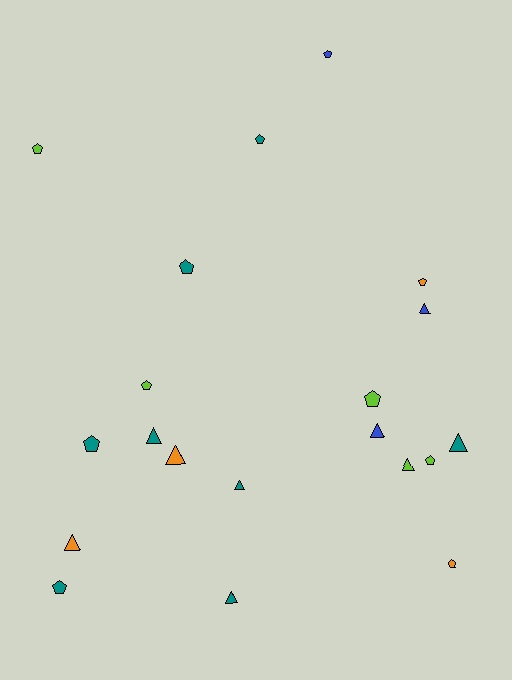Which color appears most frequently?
Teal, with 8 objects.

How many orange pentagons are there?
There are 2 orange pentagons.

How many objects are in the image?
There are 20 objects.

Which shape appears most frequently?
Pentagon, with 11 objects.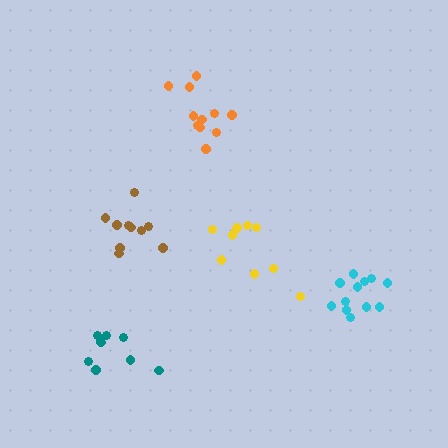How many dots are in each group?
Group 1: 12 dots, Group 2: 11 dots, Group 3: 10 dots, Group 4: 9 dots, Group 5: 9 dots (51 total).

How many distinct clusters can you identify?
There are 5 distinct clusters.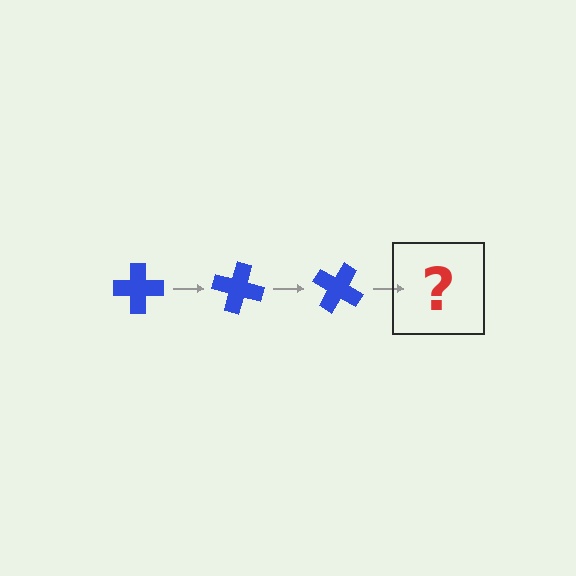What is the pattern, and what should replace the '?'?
The pattern is that the cross rotates 15 degrees each step. The '?' should be a blue cross rotated 45 degrees.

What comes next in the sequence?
The next element should be a blue cross rotated 45 degrees.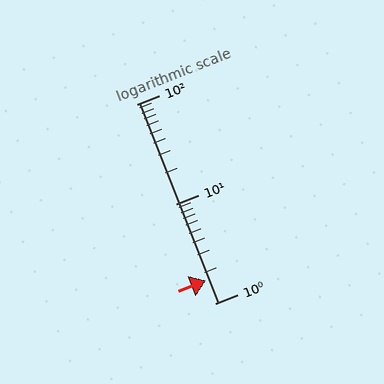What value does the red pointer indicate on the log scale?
The pointer indicates approximately 1.7.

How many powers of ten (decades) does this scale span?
The scale spans 2 decades, from 1 to 100.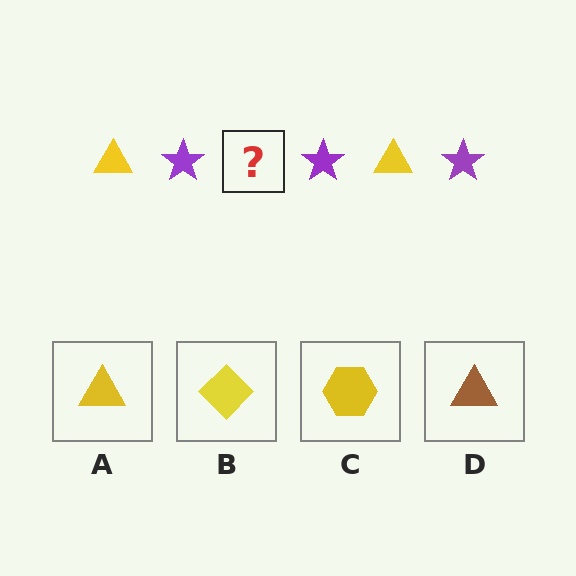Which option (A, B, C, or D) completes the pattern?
A.